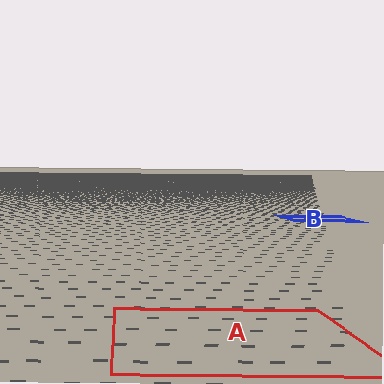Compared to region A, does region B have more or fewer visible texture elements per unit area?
Region B has more texture elements per unit area — they are packed more densely because it is farther away.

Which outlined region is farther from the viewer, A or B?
Region B is farther from the viewer — the texture elements inside it appear smaller and more densely packed.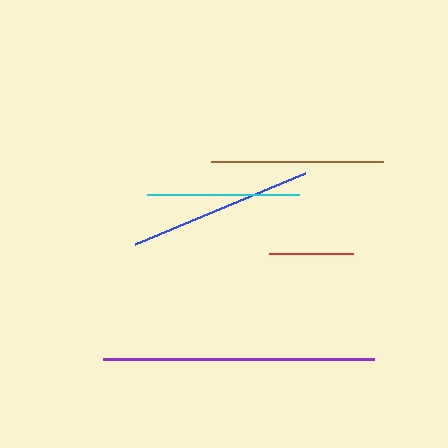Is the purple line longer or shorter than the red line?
The purple line is longer than the red line.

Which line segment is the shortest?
The red line is the shortest at approximately 84 pixels.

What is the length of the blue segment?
The blue segment is approximately 183 pixels long.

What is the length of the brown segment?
The brown segment is approximately 172 pixels long.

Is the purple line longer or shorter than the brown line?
The purple line is longer than the brown line.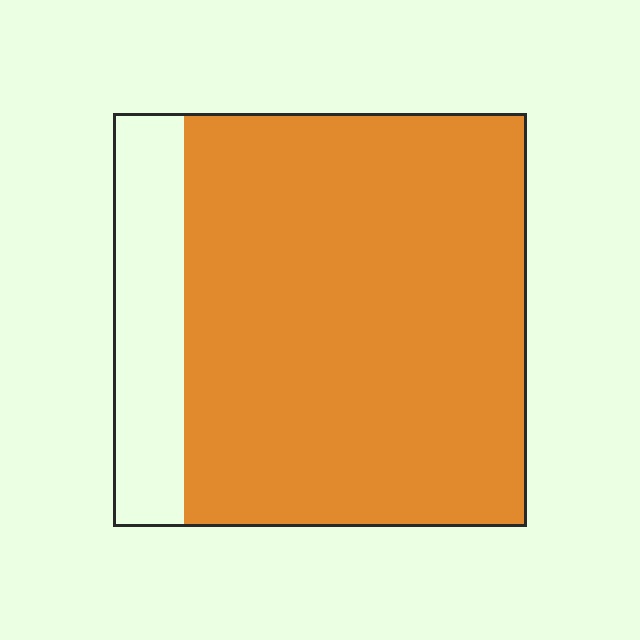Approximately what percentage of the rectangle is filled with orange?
Approximately 85%.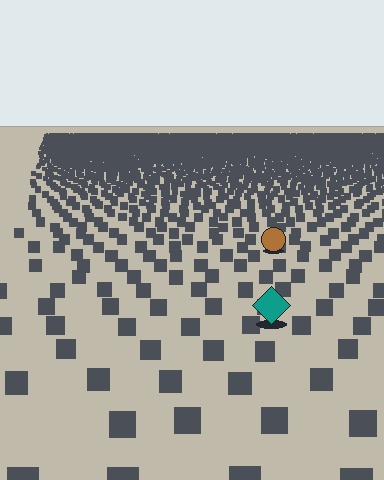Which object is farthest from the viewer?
The brown circle is farthest from the viewer. It appears smaller and the ground texture around it is denser.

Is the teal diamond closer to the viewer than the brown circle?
Yes. The teal diamond is closer — you can tell from the texture gradient: the ground texture is coarser near it.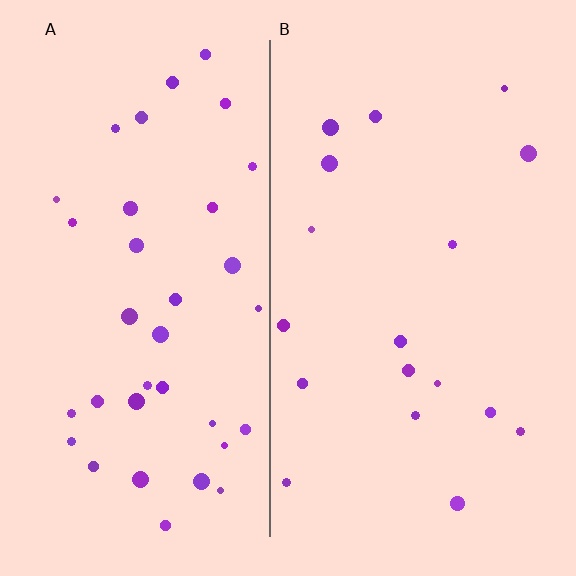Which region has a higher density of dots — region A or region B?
A (the left).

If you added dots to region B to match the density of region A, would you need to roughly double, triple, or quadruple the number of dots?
Approximately double.